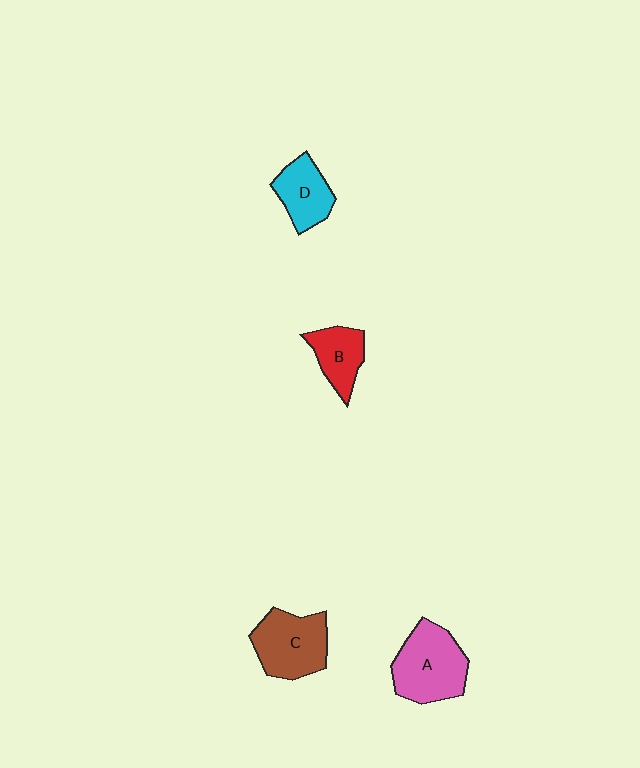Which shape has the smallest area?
Shape B (red).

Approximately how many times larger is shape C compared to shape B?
Approximately 1.5 times.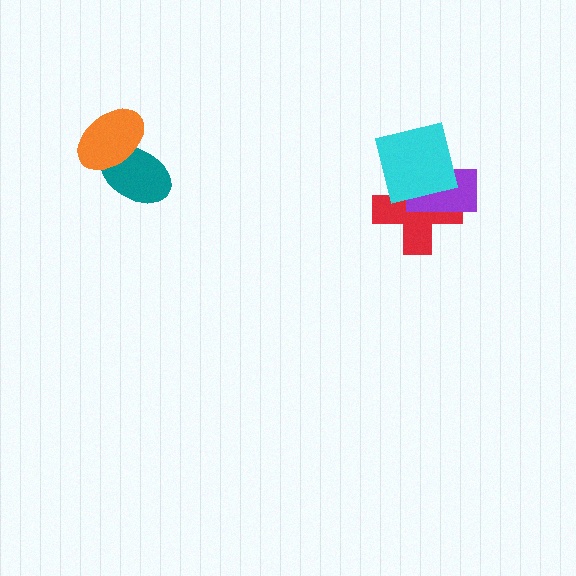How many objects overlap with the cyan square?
2 objects overlap with the cyan square.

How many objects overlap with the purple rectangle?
2 objects overlap with the purple rectangle.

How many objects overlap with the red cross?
2 objects overlap with the red cross.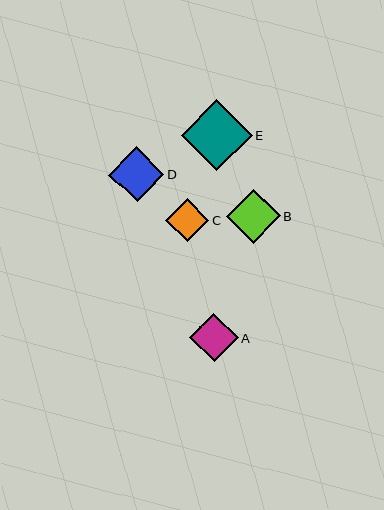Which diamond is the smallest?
Diamond C is the smallest with a size of approximately 43 pixels.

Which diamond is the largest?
Diamond E is the largest with a size of approximately 71 pixels.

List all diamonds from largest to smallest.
From largest to smallest: E, D, B, A, C.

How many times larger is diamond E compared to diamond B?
Diamond E is approximately 1.3 times the size of diamond B.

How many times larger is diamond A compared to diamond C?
Diamond A is approximately 1.1 times the size of diamond C.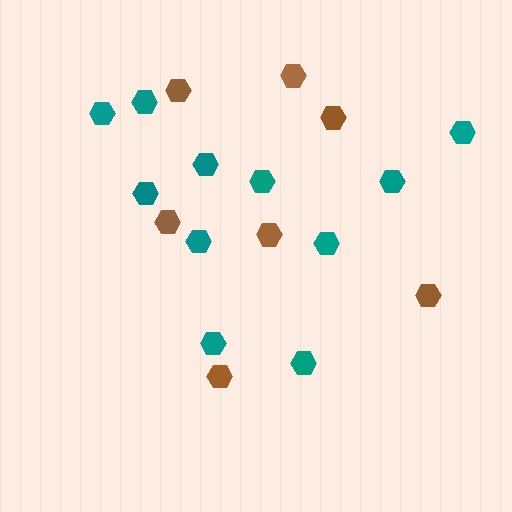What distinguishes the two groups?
There are 2 groups: one group of brown hexagons (7) and one group of teal hexagons (11).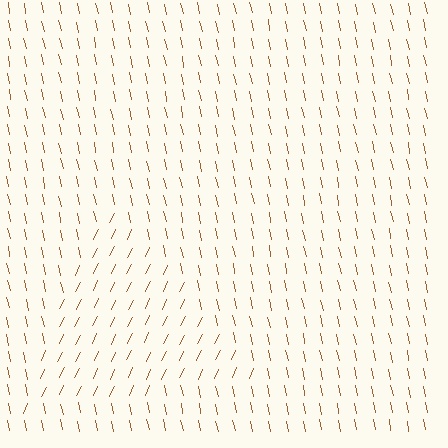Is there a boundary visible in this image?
Yes, there is a texture boundary formed by a change in line orientation.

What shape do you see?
I see a triangle.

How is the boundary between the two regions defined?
The boundary is defined purely by a change in line orientation (approximately 37 degrees difference). All lines are the same color and thickness.